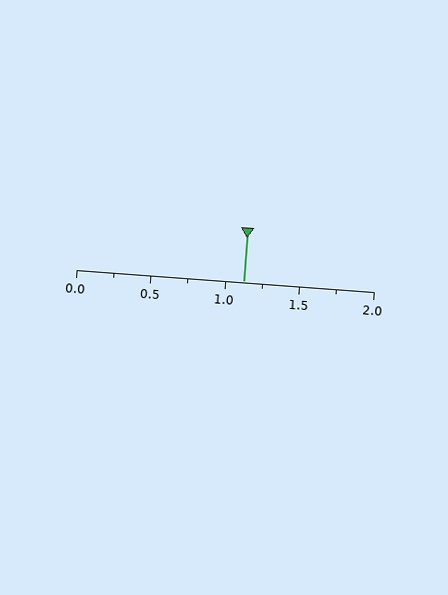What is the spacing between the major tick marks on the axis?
The major ticks are spaced 0.5 apart.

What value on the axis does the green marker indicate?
The marker indicates approximately 1.12.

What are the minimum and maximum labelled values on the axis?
The axis runs from 0.0 to 2.0.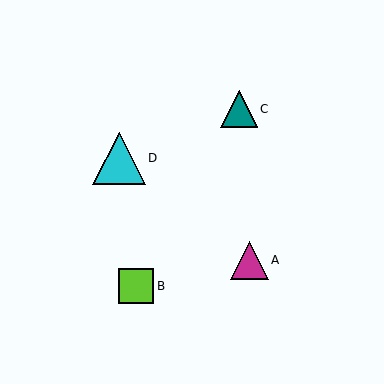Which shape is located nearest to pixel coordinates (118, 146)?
The cyan triangle (labeled D) at (119, 158) is nearest to that location.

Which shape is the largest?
The cyan triangle (labeled D) is the largest.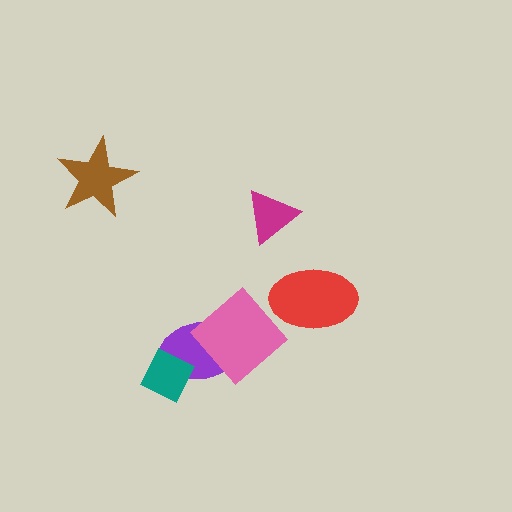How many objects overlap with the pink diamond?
1 object overlaps with the pink diamond.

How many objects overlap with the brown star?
0 objects overlap with the brown star.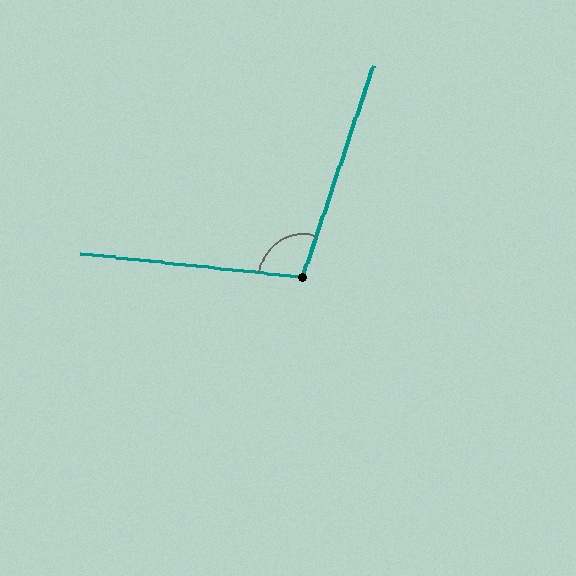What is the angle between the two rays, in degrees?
Approximately 102 degrees.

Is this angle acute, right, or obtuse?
It is obtuse.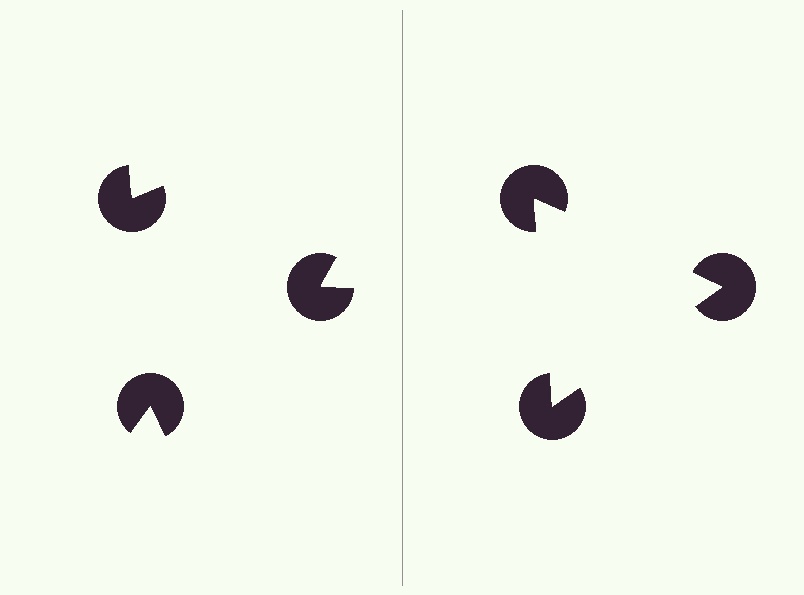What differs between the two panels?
The pac-man discs are positioned identically on both sides; only the wedge orientations differ. On the right they align to a triangle; on the left they are misaligned.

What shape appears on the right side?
An illusory triangle.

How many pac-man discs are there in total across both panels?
6 — 3 on each side.